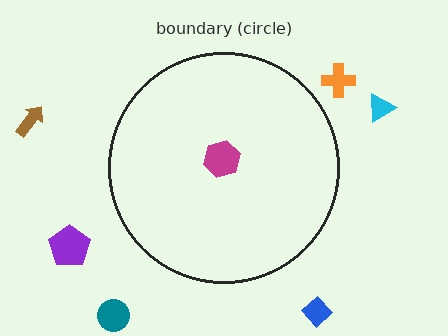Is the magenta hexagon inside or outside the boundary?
Inside.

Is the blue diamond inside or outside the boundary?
Outside.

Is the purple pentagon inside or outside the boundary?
Outside.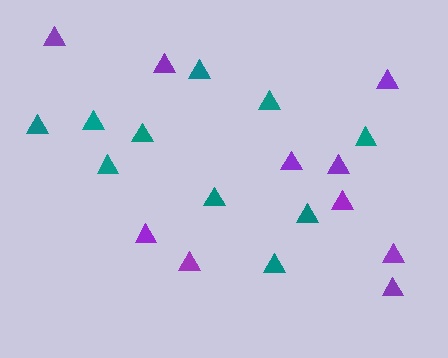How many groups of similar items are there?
There are 2 groups: one group of purple triangles (10) and one group of teal triangles (10).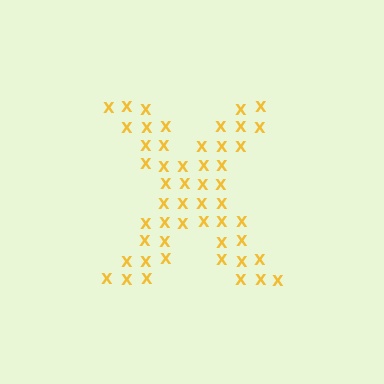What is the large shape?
The large shape is the letter X.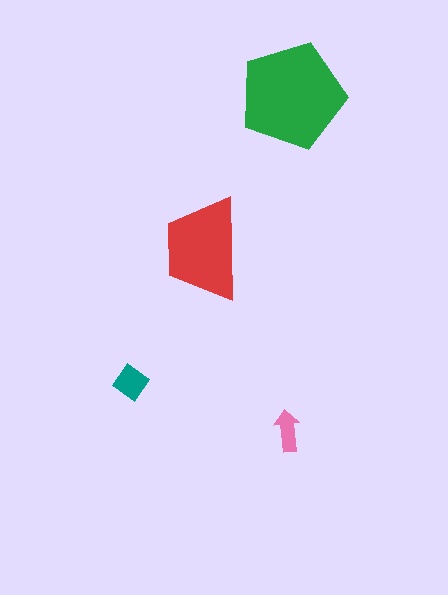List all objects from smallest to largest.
The pink arrow, the teal diamond, the red trapezoid, the green pentagon.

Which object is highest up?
The green pentagon is topmost.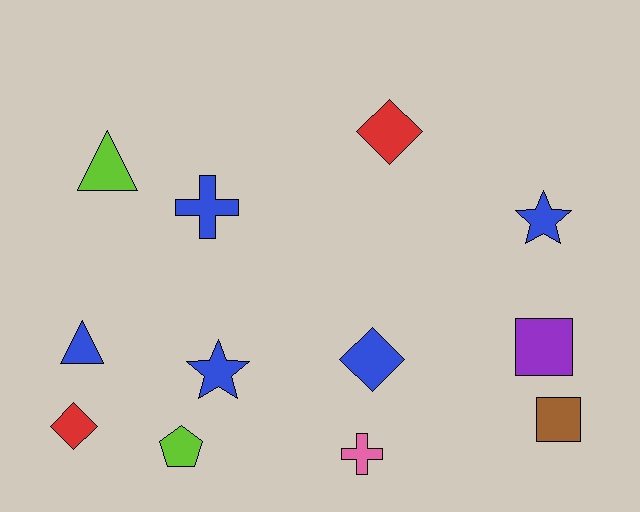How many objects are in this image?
There are 12 objects.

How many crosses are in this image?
There are 2 crosses.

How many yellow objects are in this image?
There are no yellow objects.